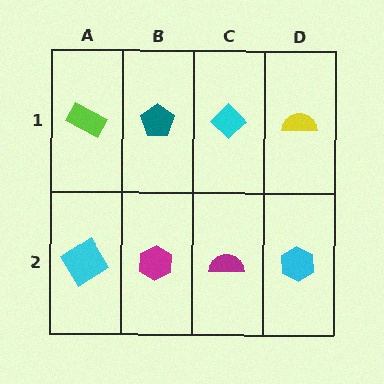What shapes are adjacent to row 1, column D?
A cyan hexagon (row 2, column D), a cyan diamond (row 1, column C).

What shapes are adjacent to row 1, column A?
A cyan diamond (row 2, column A), a teal pentagon (row 1, column B).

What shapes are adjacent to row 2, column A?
A lime rectangle (row 1, column A), a magenta hexagon (row 2, column B).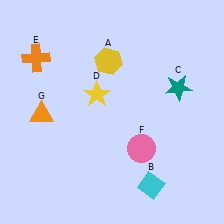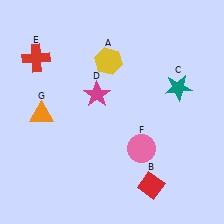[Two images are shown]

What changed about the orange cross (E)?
In Image 1, E is orange. In Image 2, it changed to red.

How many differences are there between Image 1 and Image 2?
There are 3 differences between the two images.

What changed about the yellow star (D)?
In Image 1, D is yellow. In Image 2, it changed to magenta.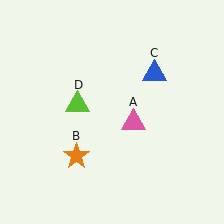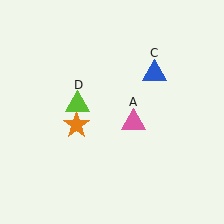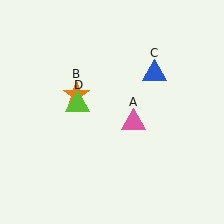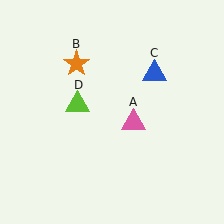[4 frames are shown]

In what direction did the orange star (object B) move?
The orange star (object B) moved up.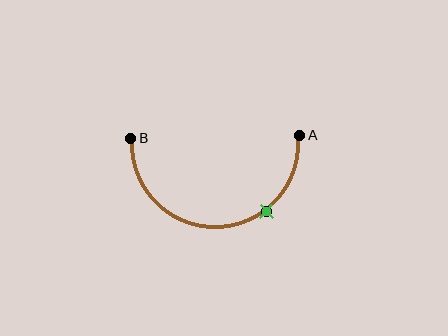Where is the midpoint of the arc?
The arc midpoint is the point on the curve farthest from the straight line joining A and B. It sits below that line.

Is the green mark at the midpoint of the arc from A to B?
No. The green mark lies on the arc but is closer to endpoint A. The arc midpoint would be at the point on the curve equidistant along the arc from both A and B.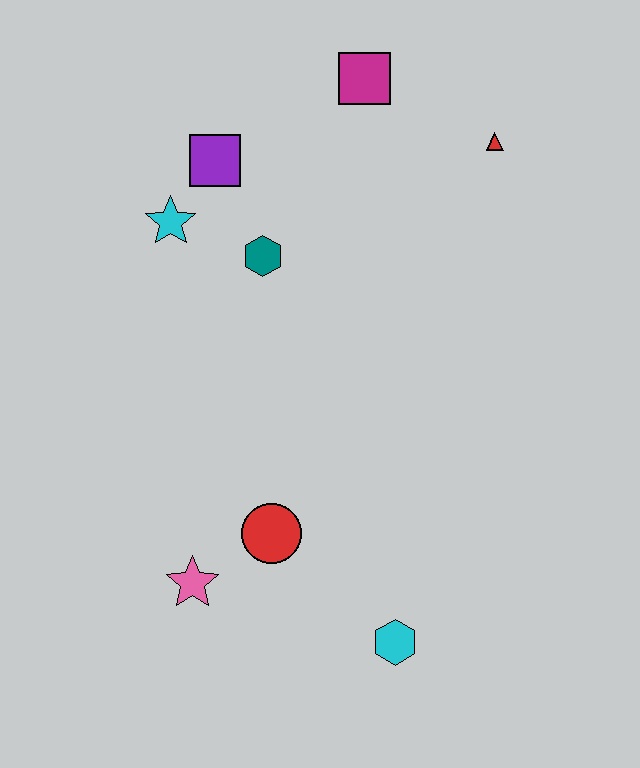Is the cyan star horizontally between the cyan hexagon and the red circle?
No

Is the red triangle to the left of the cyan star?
No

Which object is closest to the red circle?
The pink star is closest to the red circle.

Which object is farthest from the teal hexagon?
The cyan hexagon is farthest from the teal hexagon.